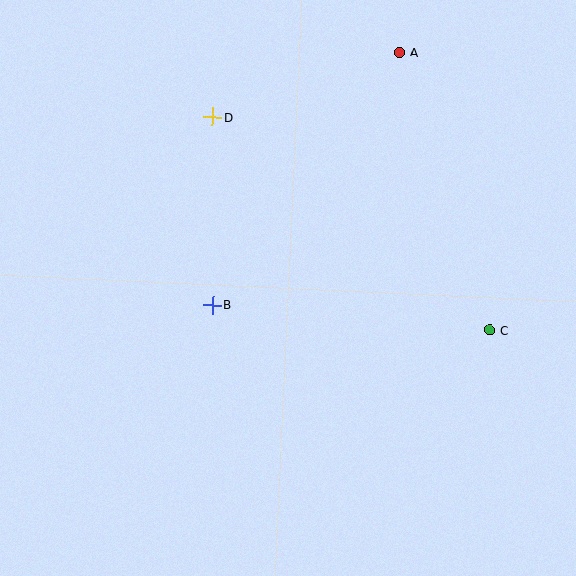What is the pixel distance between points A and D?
The distance between A and D is 198 pixels.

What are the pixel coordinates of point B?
Point B is at (212, 305).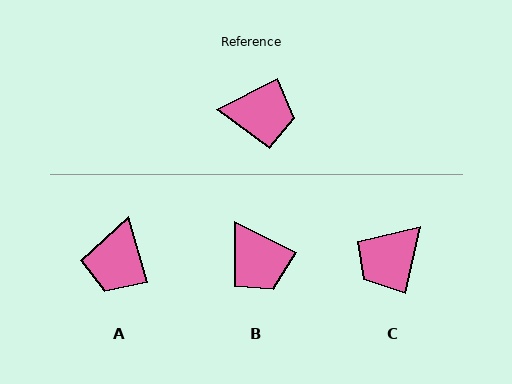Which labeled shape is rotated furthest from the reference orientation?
C, about 130 degrees away.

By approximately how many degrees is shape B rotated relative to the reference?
Approximately 54 degrees clockwise.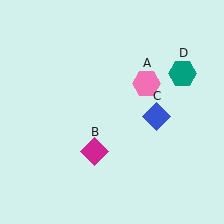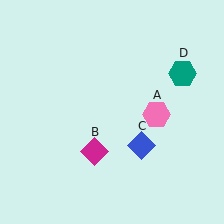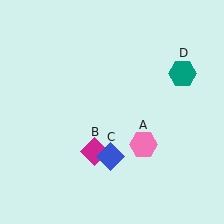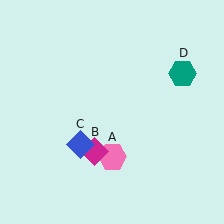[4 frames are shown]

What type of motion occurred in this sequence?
The pink hexagon (object A), blue diamond (object C) rotated clockwise around the center of the scene.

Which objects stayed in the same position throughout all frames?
Magenta diamond (object B) and teal hexagon (object D) remained stationary.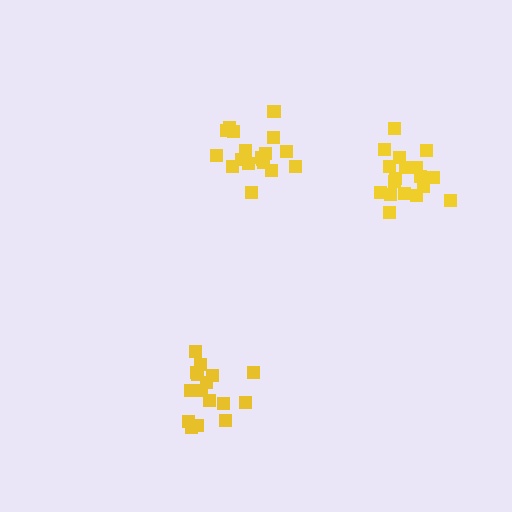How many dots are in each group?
Group 1: 18 dots, Group 2: 16 dots, Group 3: 19 dots (53 total).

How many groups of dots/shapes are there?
There are 3 groups.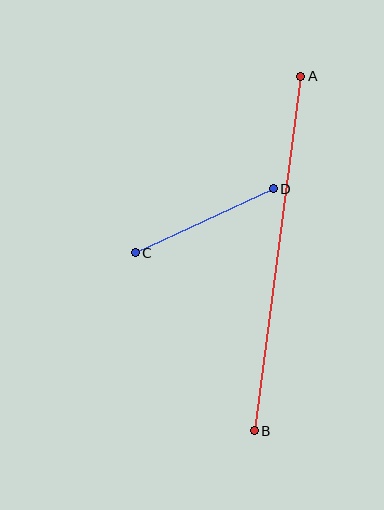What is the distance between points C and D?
The distance is approximately 152 pixels.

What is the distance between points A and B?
The distance is approximately 357 pixels.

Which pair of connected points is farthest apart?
Points A and B are farthest apart.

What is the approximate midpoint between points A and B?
The midpoint is at approximately (277, 254) pixels.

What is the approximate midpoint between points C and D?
The midpoint is at approximately (204, 221) pixels.